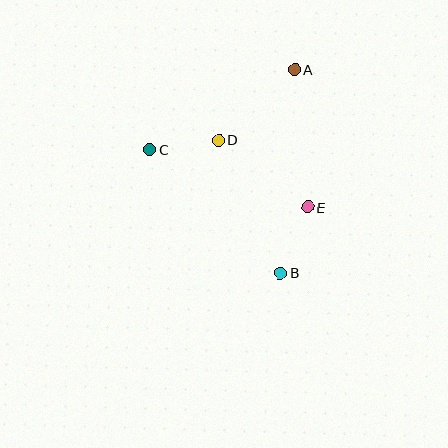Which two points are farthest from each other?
Points A and B are farthest from each other.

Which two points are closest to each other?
Points C and D are closest to each other.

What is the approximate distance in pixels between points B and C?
The distance between B and C is approximately 179 pixels.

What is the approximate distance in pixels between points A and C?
The distance between A and C is approximately 165 pixels.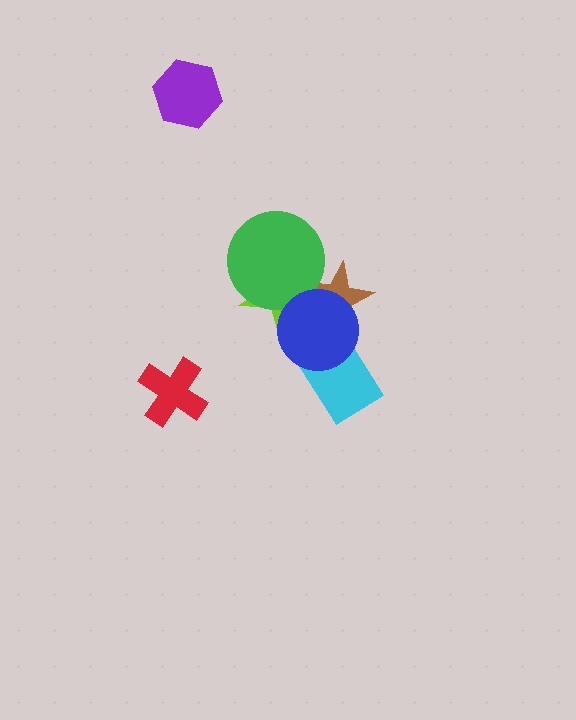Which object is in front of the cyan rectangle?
The blue circle is in front of the cyan rectangle.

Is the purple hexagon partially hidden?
No, no other shape covers it.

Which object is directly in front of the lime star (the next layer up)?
The green circle is directly in front of the lime star.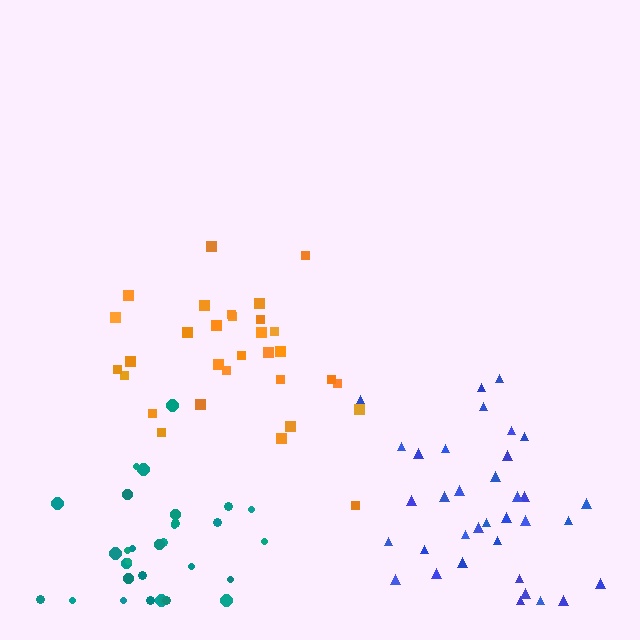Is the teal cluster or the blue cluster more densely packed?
Teal.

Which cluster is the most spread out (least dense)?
Blue.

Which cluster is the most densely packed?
Teal.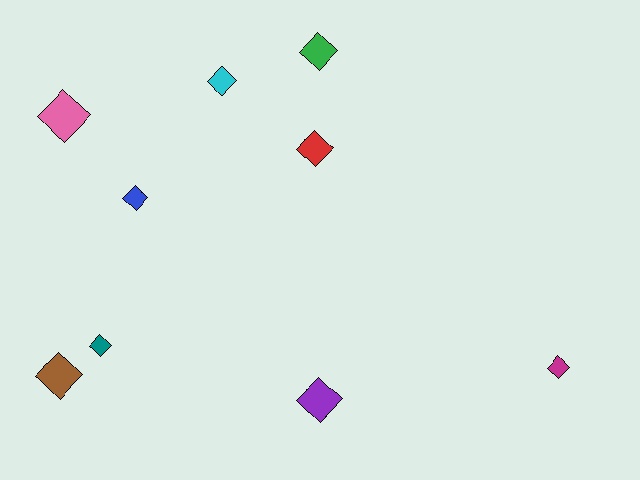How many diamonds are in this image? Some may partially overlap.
There are 9 diamonds.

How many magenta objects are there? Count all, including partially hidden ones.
There is 1 magenta object.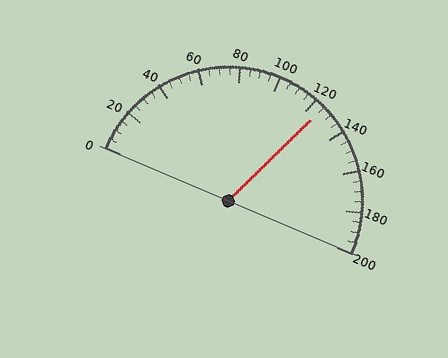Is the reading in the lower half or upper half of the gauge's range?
The reading is in the upper half of the range (0 to 200).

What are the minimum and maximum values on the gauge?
The gauge ranges from 0 to 200.